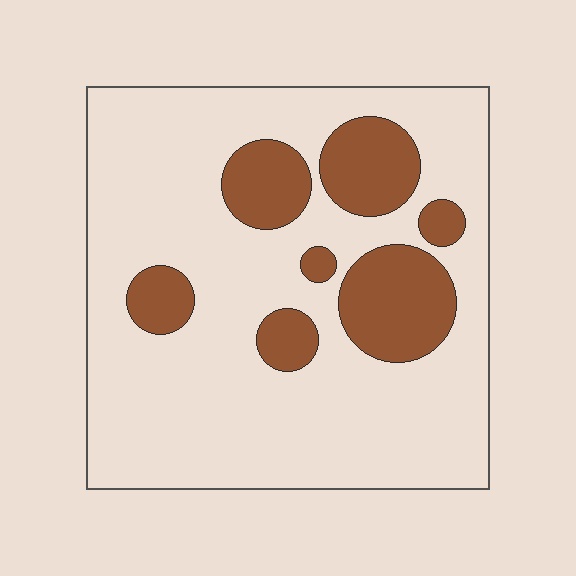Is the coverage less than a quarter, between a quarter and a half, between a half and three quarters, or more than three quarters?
Less than a quarter.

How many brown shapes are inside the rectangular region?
7.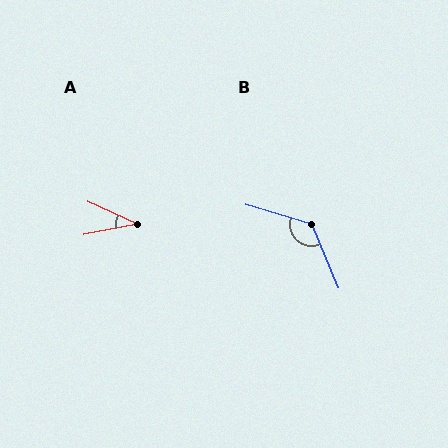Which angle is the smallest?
A, at approximately 35 degrees.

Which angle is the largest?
B, at approximately 129 degrees.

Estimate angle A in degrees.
Approximately 35 degrees.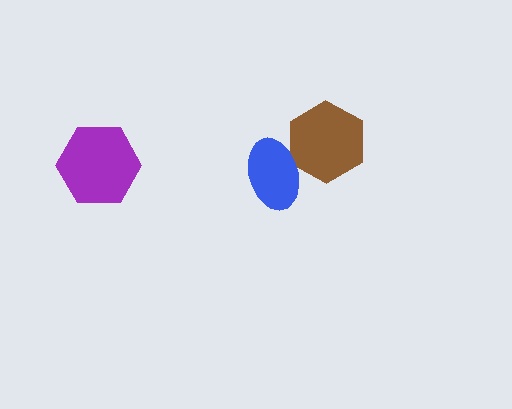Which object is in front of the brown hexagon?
The blue ellipse is in front of the brown hexagon.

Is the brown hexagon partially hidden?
Yes, it is partially covered by another shape.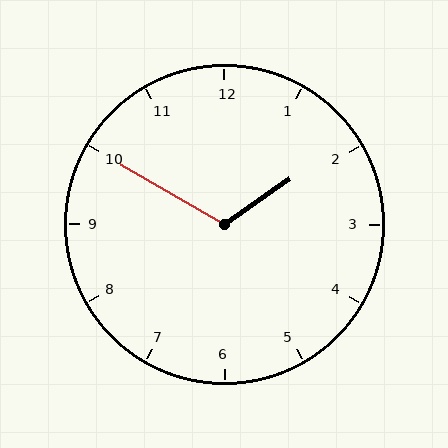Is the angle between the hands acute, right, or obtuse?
It is obtuse.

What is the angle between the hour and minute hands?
Approximately 115 degrees.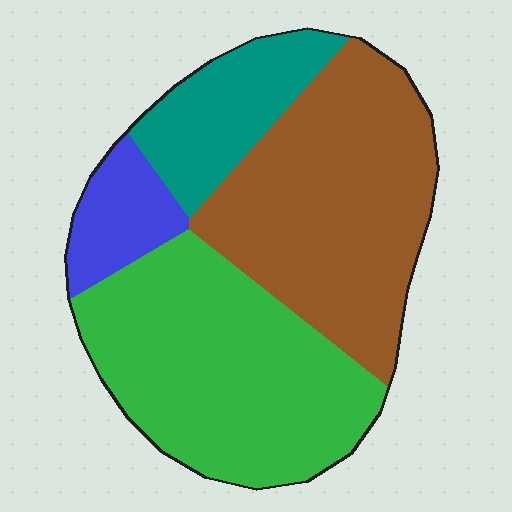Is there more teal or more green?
Green.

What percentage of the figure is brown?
Brown covers around 40% of the figure.